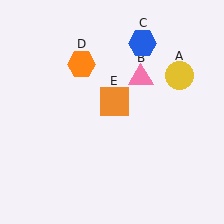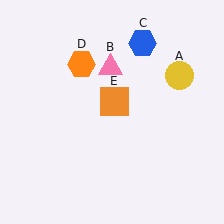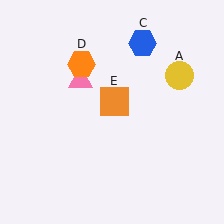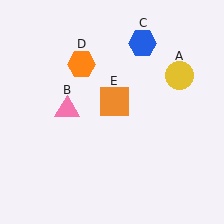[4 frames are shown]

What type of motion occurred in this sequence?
The pink triangle (object B) rotated counterclockwise around the center of the scene.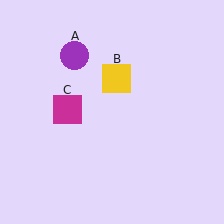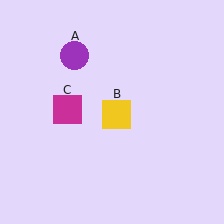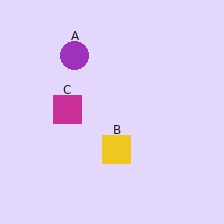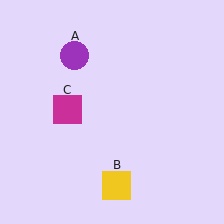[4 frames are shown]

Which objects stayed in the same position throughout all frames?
Purple circle (object A) and magenta square (object C) remained stationary.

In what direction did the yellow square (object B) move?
The yellow square (object B) moved down.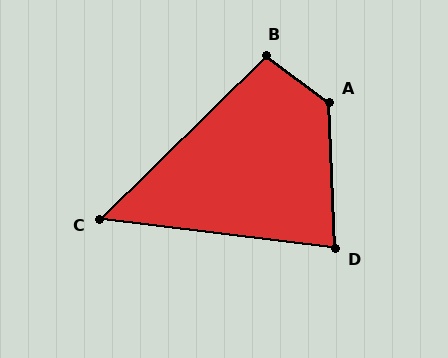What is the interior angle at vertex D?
Approximately 81 degrees (acute).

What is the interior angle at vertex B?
Approximately 99 degrees (obtuse).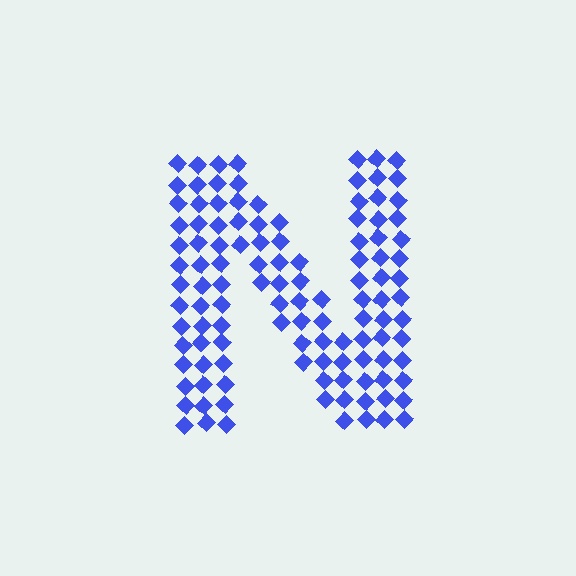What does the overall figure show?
The overall figure shows the letter N.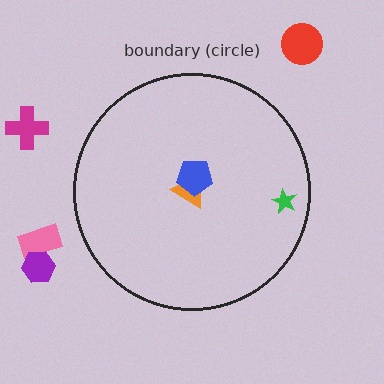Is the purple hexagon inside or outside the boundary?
Outside.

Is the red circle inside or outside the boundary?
Outside.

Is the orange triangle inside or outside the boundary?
Inside.